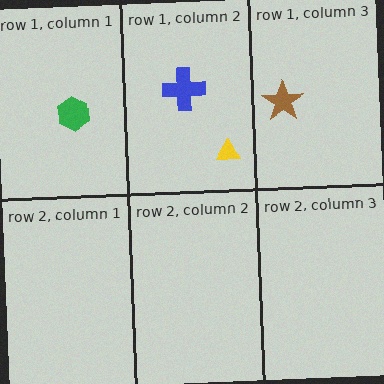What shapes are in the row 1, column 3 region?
The brown star.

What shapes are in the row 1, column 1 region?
The green hexagon.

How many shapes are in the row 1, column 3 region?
1.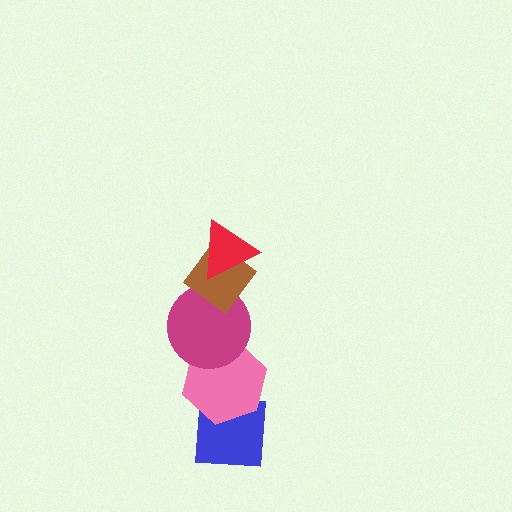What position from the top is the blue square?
The blue square is 5th from the top.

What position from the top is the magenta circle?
The magenta circle is 3rd from the top.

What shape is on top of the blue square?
The pink hexagon is on top of the blue square.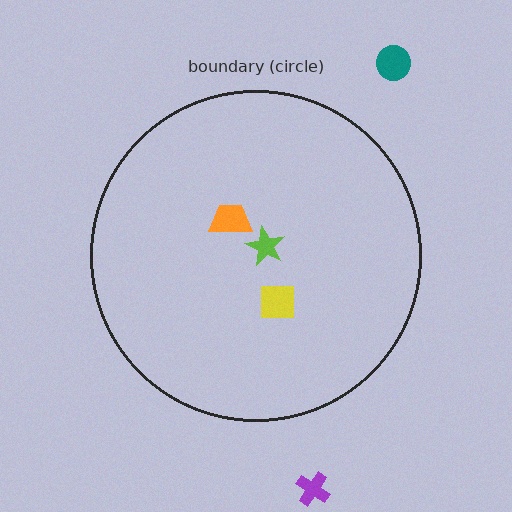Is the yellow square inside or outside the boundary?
Inside.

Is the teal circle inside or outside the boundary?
Outside.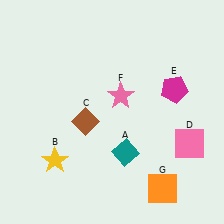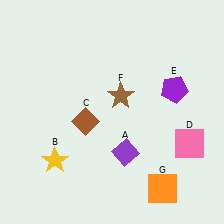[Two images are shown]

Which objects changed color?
A changed from teal to purple. E changed from magenta to purple. F changed from pink to brown.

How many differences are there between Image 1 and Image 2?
There are 3 differences between the two images.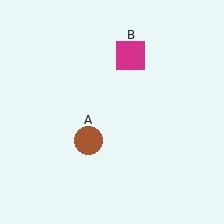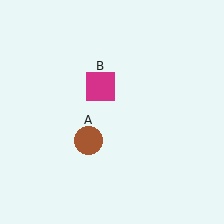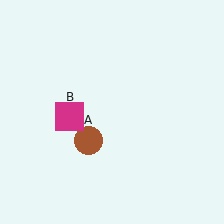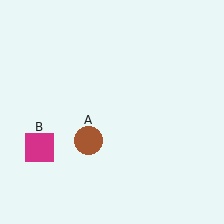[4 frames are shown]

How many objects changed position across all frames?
1 object changed position: magenta square (object B).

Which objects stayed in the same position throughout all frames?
Brown circle (object A) remained stationary.